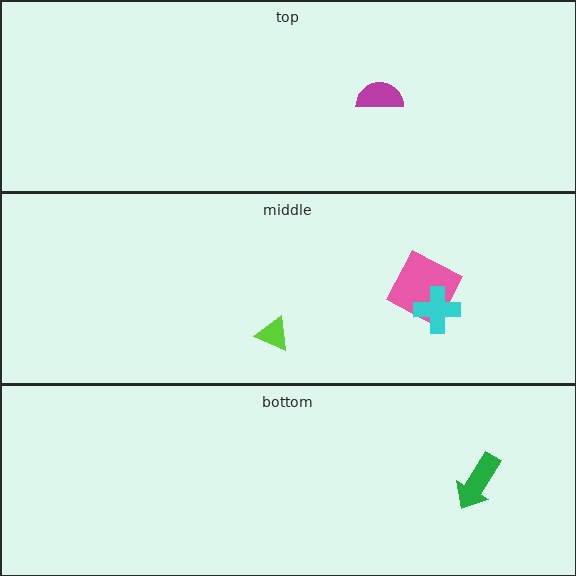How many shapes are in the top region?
1.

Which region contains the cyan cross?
The middle region.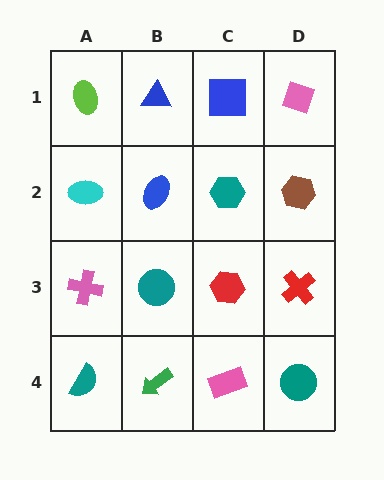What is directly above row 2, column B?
A blue triangle.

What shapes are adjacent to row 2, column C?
A blue square (row 1, column C), a red hexagon (row 3, column C), a blue ellipse (row 2, column B), a brown hexagon (row 2, column D).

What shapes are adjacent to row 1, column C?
A teal hexagon (row 2, column C), a blue triangle (row 1, column B), a pink diamond (row 1, column D).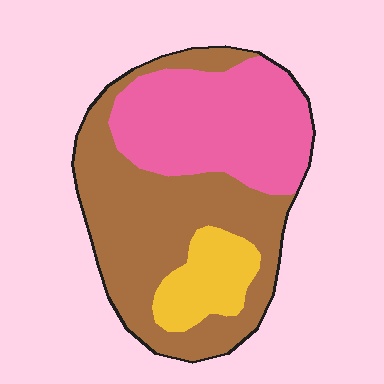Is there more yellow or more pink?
Pink.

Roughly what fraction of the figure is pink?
Pink covers around 35% of the figure.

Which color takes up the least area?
Yellow, at roughly 15%.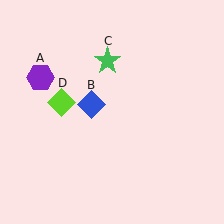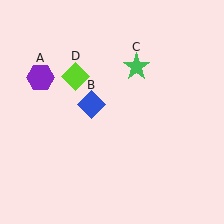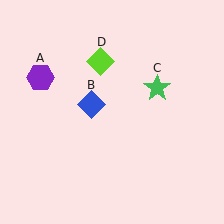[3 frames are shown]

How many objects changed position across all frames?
2 objects changed position: green star (object C), lime diamond (object D).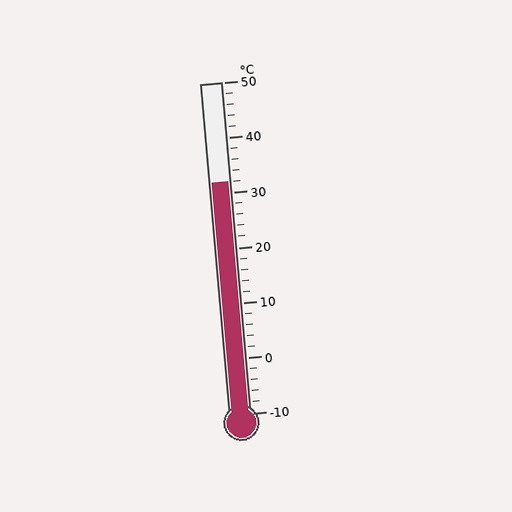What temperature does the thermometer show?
The thermometer shows approximately 32°C.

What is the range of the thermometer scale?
The thermometer scale ranges from -10°C to 50°C.